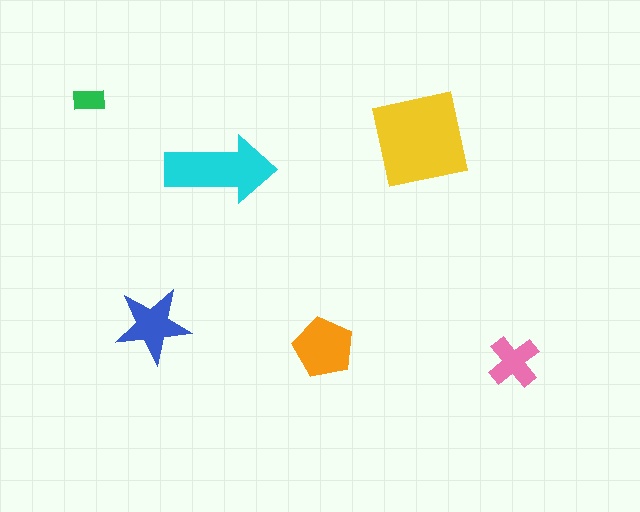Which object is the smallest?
The green rectangle.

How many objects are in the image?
There are 6 objects in the image.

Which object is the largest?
The yellow square.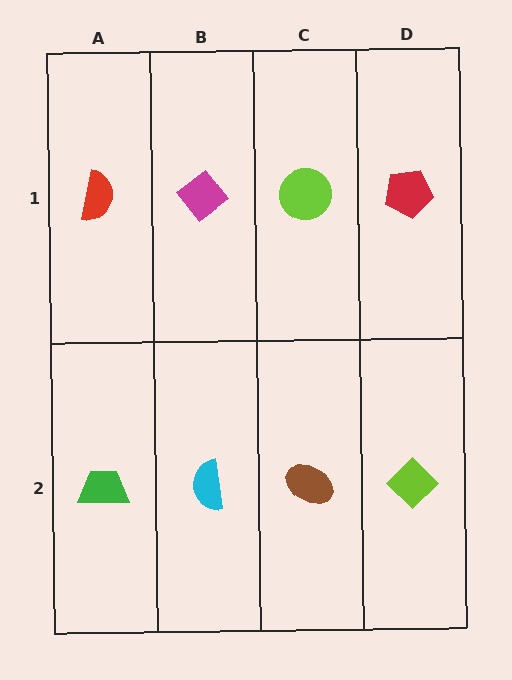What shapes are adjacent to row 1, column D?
A lime diamond (row 2, column D), a lime circle (row 1, column C).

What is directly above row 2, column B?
A magenta diamond.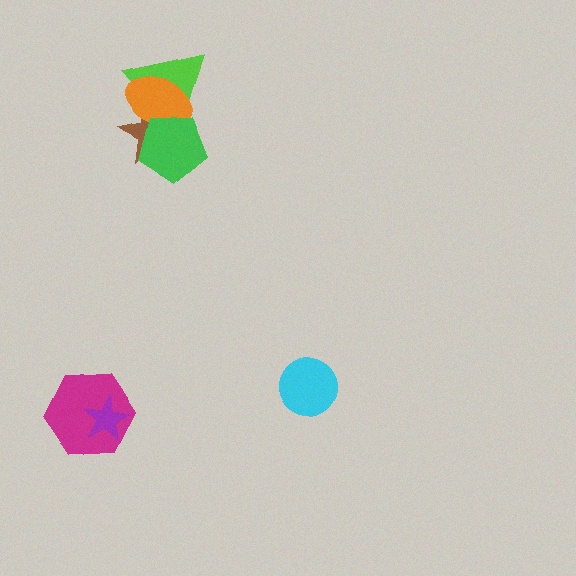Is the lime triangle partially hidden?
Yes, it is partially covered by another shape.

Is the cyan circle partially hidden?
No, no other shape covers it.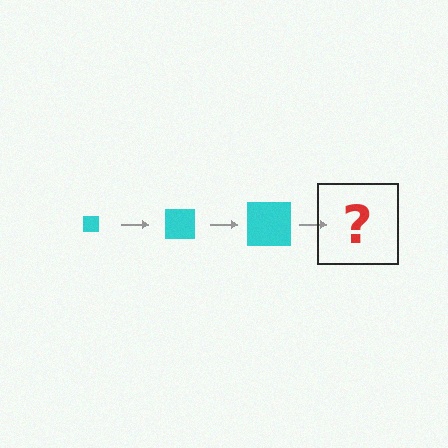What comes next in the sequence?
The next element should be a cyan square, larger than the previous one.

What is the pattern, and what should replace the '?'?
The pattern is that the square gets progressively larger each step. The '?' should be a cyan square, larger than the previous one.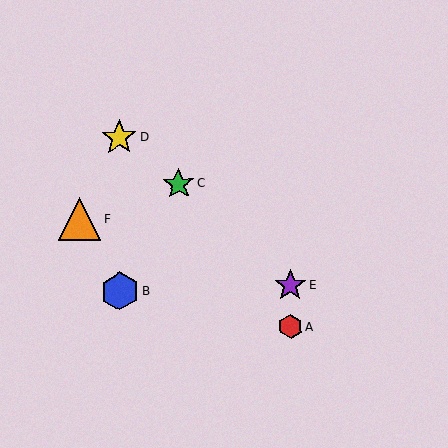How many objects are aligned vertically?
2 objects (A, E) are aligned vertically.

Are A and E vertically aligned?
Yes, both are at x≈291.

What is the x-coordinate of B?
Object B is at x≈120.